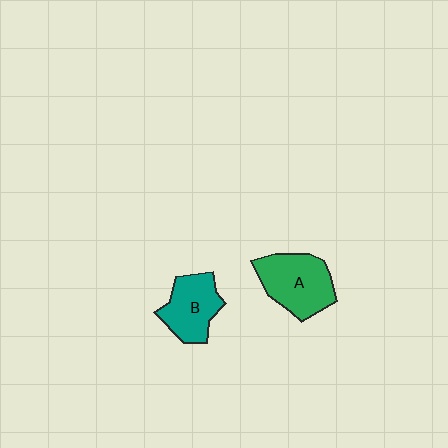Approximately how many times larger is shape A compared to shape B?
Approximately 1.2 times.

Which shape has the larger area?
Shape A (green).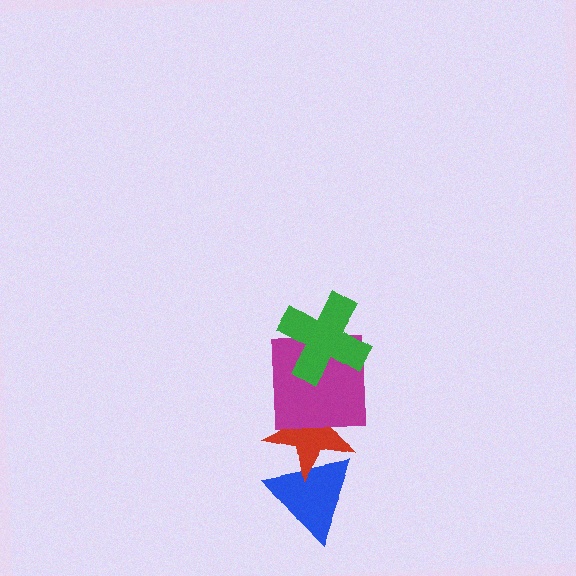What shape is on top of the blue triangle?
The red star is on top of the blue triangle.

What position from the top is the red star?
The red star is 3rd from the top.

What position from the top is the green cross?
The green cross is 1st from the top.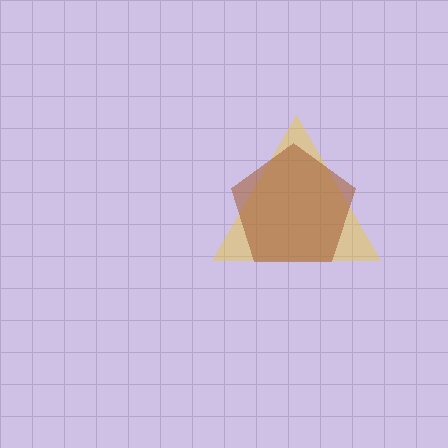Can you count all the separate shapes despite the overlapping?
Yes, there are 2 separate shapes.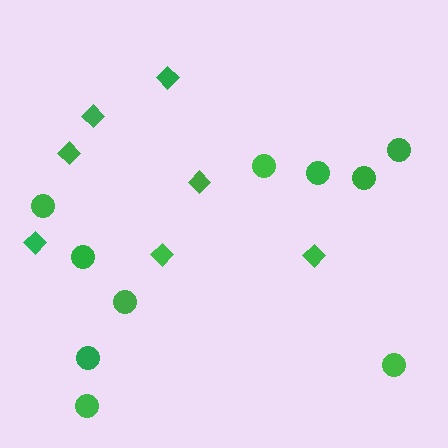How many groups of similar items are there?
There are 2 groups: one group of diamonds (7) and one group of circles (10).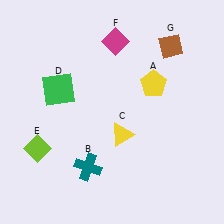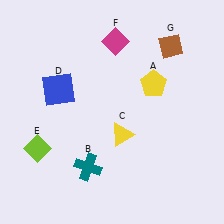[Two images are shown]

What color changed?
The square (D) changed from green in Image 1 to blue in Image 2.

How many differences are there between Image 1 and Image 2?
There is 1 difference between the two images.